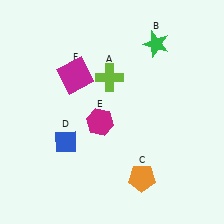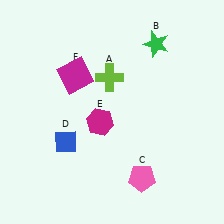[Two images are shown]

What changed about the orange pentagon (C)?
In Image 1, C is orange. In Image 2, it changed to pink.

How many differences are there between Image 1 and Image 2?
There is 1 difference between the two images.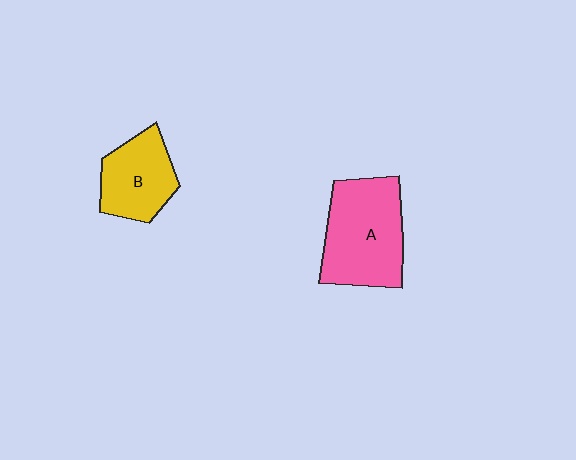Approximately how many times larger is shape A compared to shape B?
Approximately 1.5 times.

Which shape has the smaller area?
Shape B (yellow).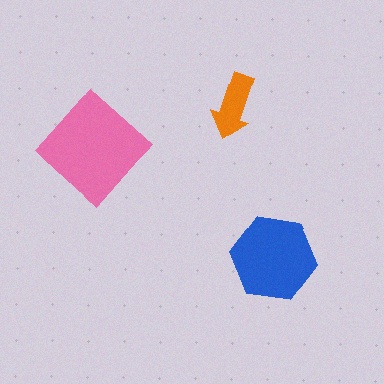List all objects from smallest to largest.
The orange arrow, the blue hexagon, the pink diamond.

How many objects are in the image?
There are 3 objects in the image.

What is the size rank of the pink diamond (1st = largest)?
1st.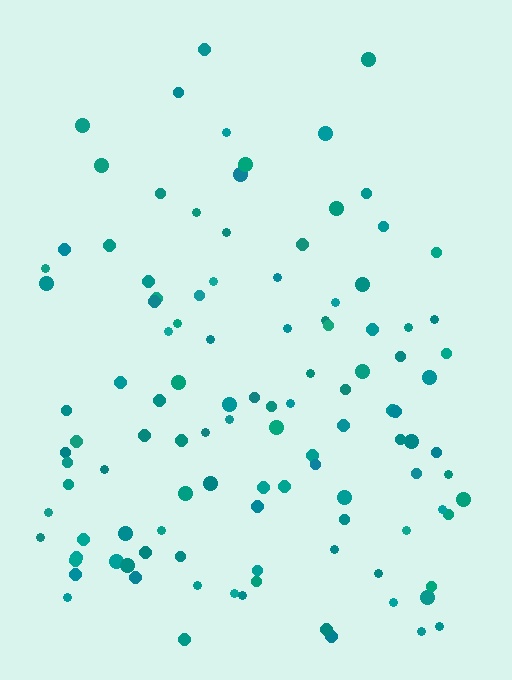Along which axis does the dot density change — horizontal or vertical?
Vertical.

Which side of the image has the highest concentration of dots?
The bottom.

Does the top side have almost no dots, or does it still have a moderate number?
Still a moderate number, just noticeably fewer than the bottom.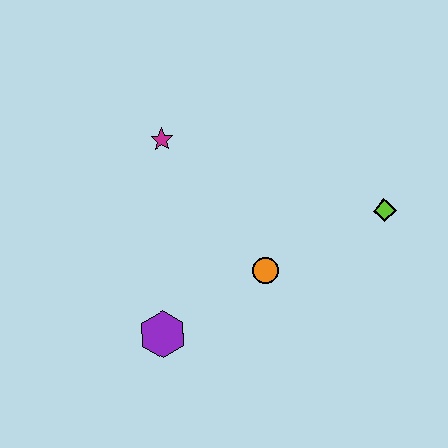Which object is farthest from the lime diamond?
The purple hexagon is farthest from the lime diamond.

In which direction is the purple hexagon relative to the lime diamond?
The purple hexagon is to the left of the lime diamond.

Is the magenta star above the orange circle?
Yes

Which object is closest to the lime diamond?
The orange circle is closest to the lime diamond.